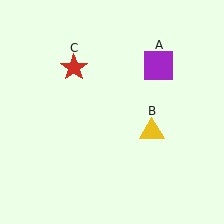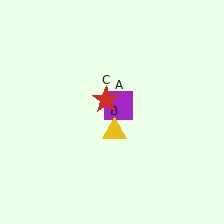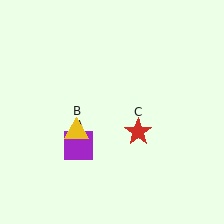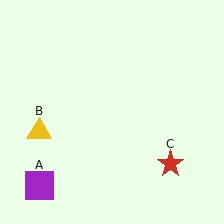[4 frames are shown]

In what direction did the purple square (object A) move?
The purple square (object A) moved down and to the left.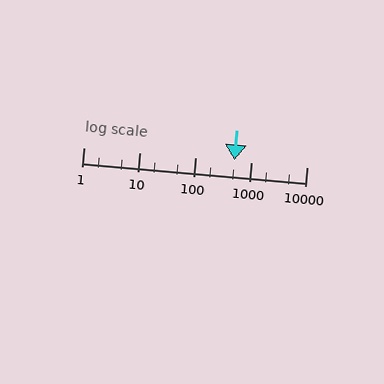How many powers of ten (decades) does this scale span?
The scale spans 4 decades, from 1 to 10000.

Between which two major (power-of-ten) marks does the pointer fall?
The pointer is between 100 and 1000.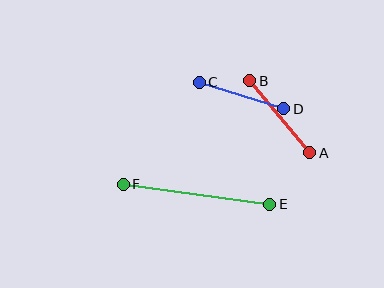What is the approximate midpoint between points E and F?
The midpoint is at approximately (196, 194) pixels.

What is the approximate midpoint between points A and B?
The midpoint is at approximately (280, 117) pixels.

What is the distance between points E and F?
The distance is approximately 148 pixels.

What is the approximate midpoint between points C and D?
The midpoint is at approximately (242, 96) pixels.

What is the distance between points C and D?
The distance is approximately 89 pixels.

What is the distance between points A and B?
The distance is approximately 94 pixels.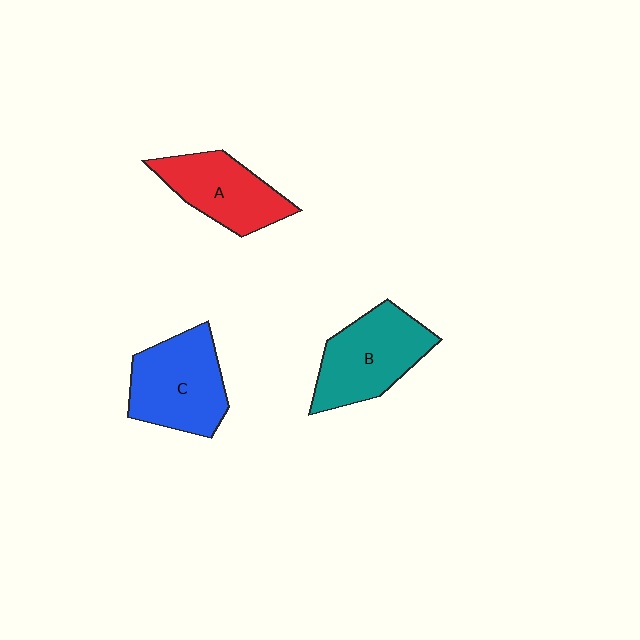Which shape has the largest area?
Shape C (blue).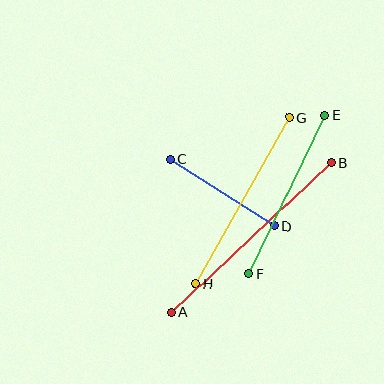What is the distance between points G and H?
The distance is approximately 191 pixels.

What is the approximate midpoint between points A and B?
The midpoint is at approximately (251, 237) pixels.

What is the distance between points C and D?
The distance is approximately 123 pixels.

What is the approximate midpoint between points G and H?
The midpoint is at approximately (242, 200) pixels.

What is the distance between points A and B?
The distance is approximately 219 pixels.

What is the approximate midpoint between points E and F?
The midpoint is at approximately (287, 194) pixels.